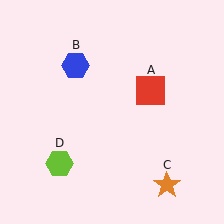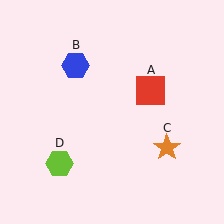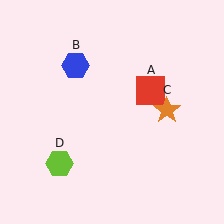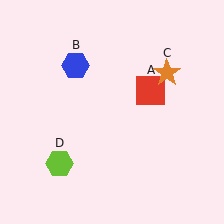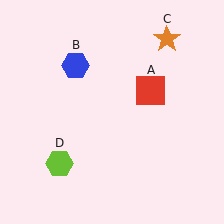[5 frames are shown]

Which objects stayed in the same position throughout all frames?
Red square (object A) and blue hexagon (object B) and lime hexagon (object D) remained stationary.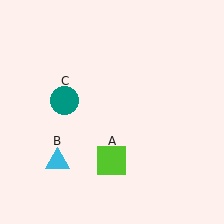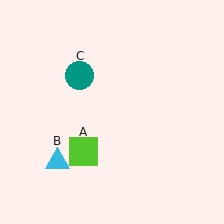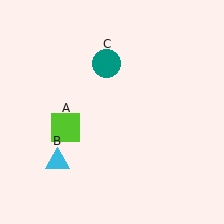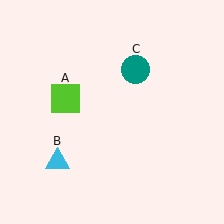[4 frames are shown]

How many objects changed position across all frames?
2 objects changed position: lime square (object A), teal circle (object C).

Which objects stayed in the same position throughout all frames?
Cyan triangle (object B) remained stationary.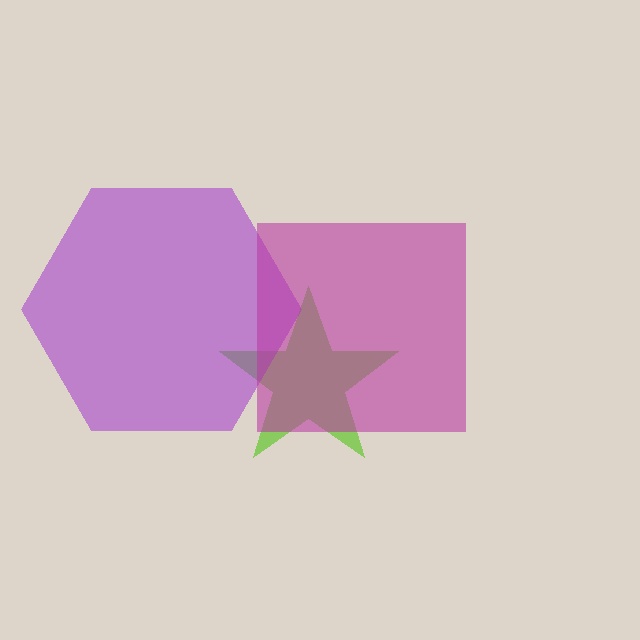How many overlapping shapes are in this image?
There are 3 overlapping shapes in the image.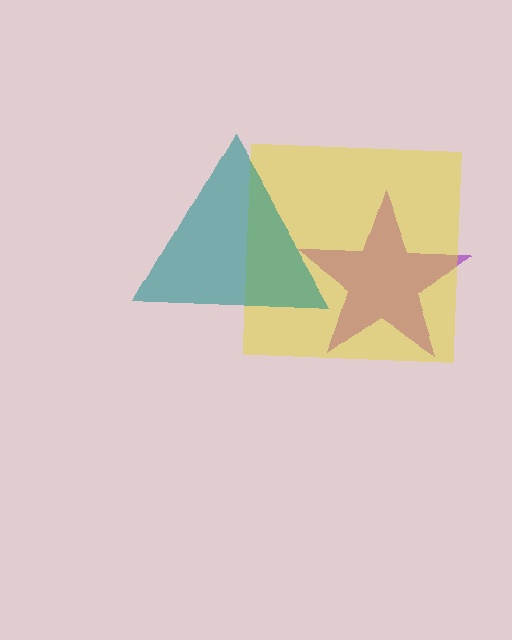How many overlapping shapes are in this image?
There are 3 overlapping shapes in the image.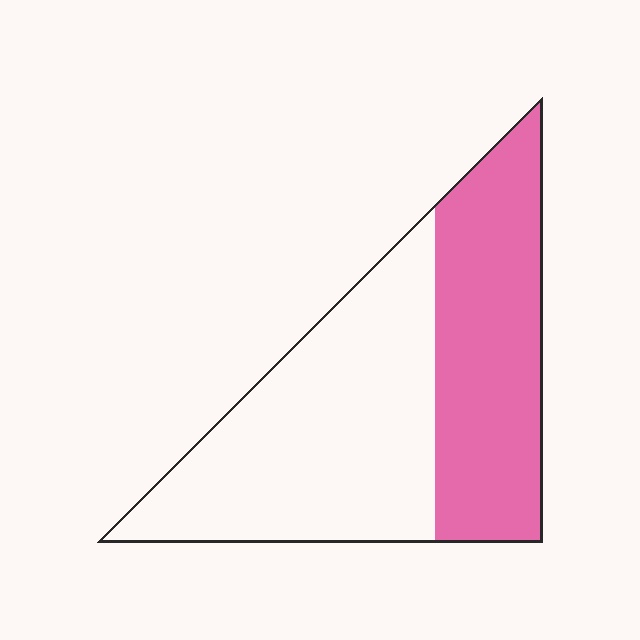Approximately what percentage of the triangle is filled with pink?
Approximately 45%.